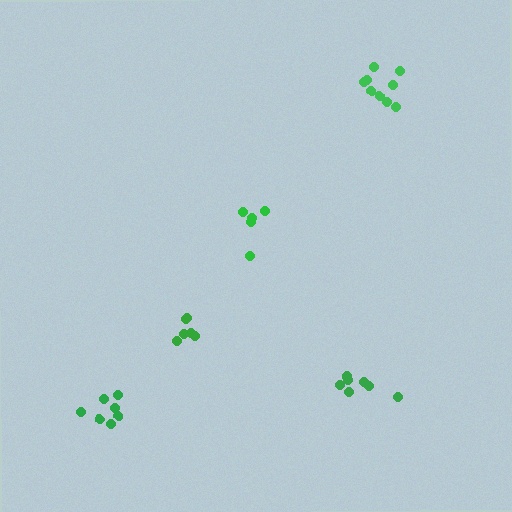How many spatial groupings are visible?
There are 5 spatial groupings.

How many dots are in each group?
Group 1: 6 dots, Group 2: 5 dots, Group 3: 7 dots, Group 4: 9 dots, Group 5: 7 dots (34 total).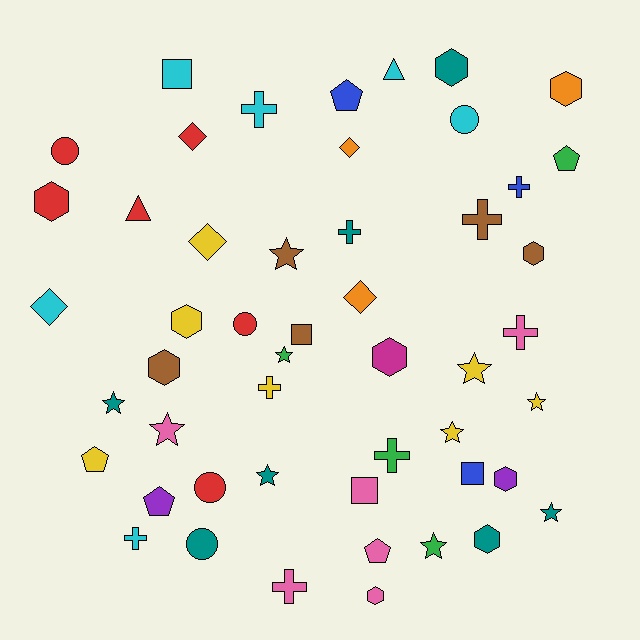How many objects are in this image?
There are 50 objects.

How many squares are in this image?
There are 4 squares.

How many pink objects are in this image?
There are 6 pink objects.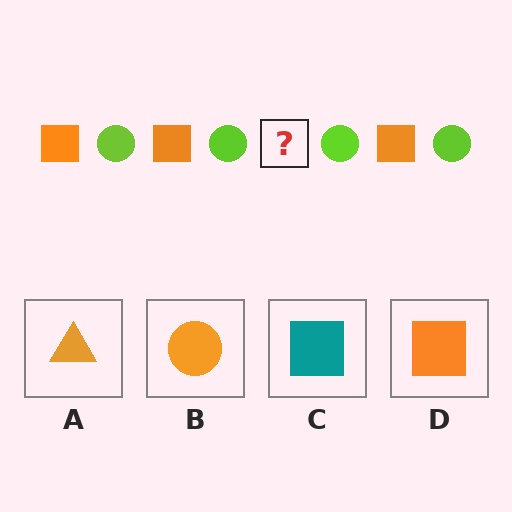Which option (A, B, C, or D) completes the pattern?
D.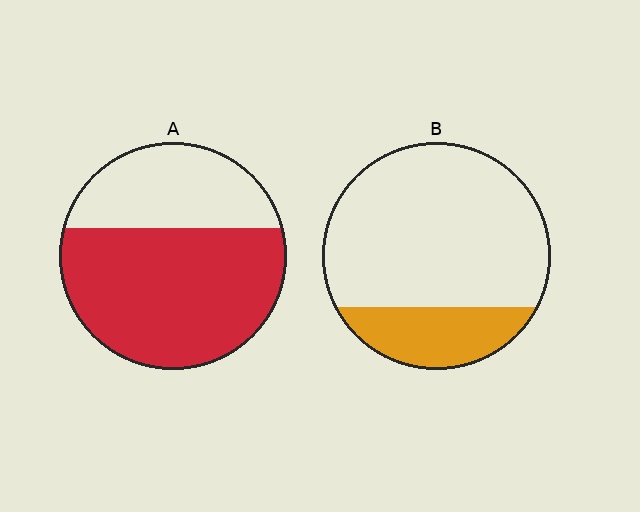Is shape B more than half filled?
No.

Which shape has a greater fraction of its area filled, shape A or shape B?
Shape A.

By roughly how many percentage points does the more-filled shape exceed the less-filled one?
By roughly 45 percentage points (A over B).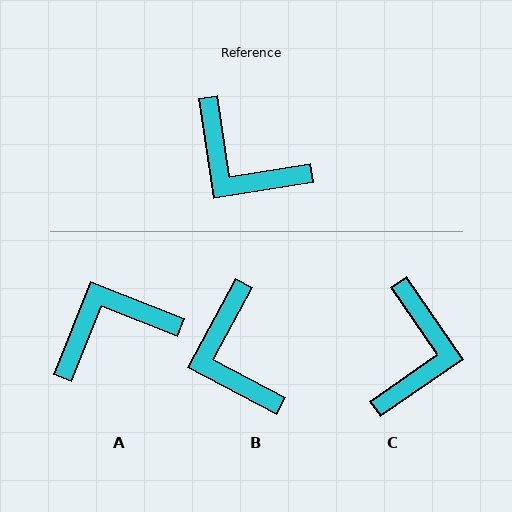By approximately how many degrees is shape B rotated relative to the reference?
Approximately 37 degrees clockwise.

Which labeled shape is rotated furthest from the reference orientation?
A, about 120 degrees away.